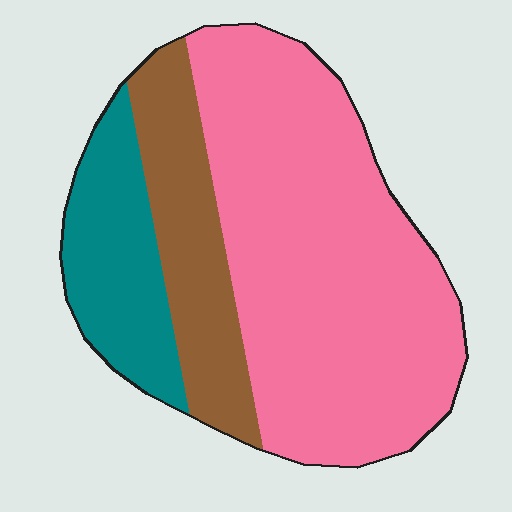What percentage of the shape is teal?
Teal takes up about one sixth (1/6) of the shape.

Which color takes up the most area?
Pink, at roughly 60%.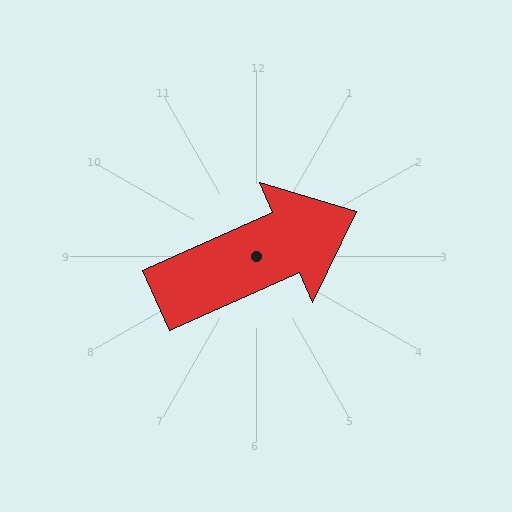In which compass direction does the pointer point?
Northeast.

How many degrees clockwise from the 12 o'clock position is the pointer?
Approximately 66 degrees.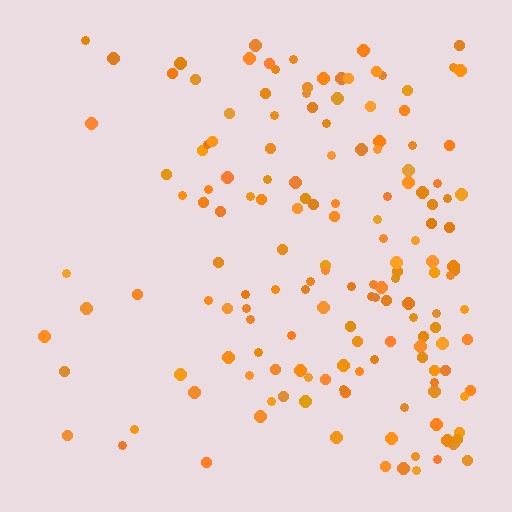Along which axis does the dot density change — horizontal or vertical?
Horizontal.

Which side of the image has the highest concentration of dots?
The right.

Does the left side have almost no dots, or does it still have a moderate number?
Still a moderate number, just noticeably fewer than the right.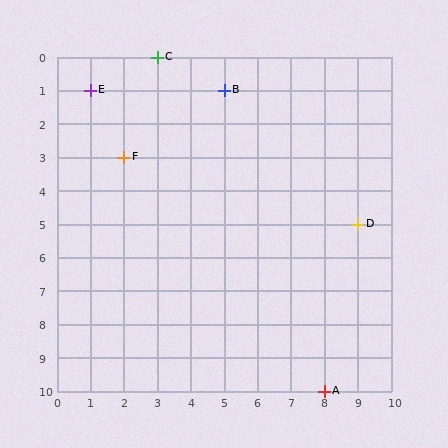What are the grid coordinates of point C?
Point C is at grid coordinates (3, 0).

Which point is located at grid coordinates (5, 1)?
Point B is at (5, 1).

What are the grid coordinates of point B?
Point B is at grid coordinates (5, 1).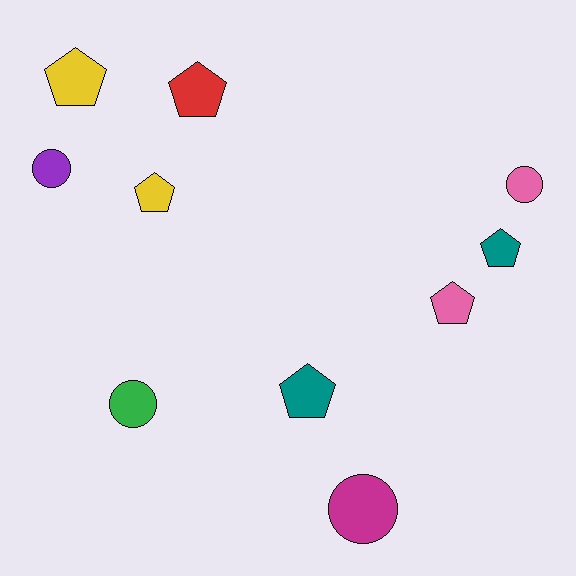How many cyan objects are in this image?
There are no cyan objects.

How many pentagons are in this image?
There are 6 pentagons.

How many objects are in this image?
There are 10 objects.